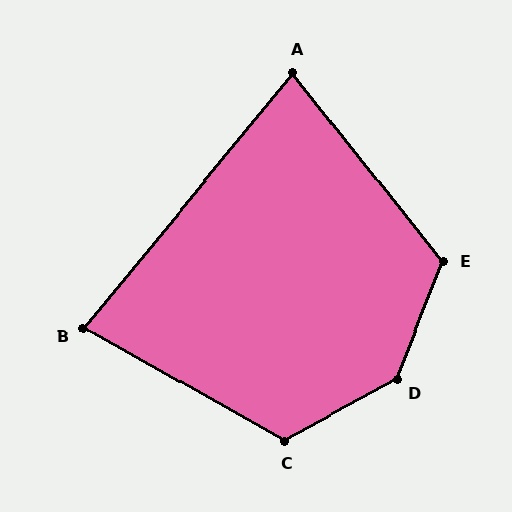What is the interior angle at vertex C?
Approximately 122 degrees (obtuse).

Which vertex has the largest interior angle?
D, at approximately 140 degrees.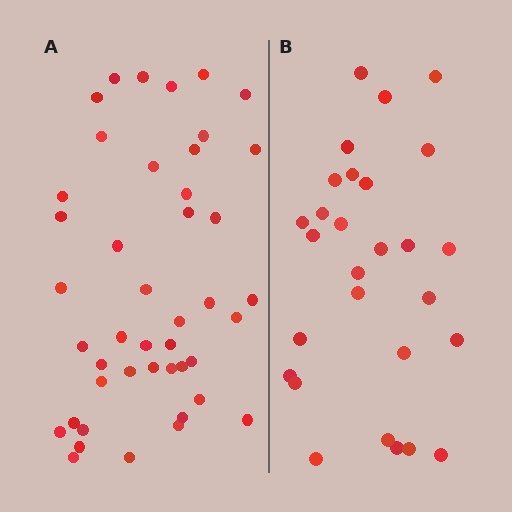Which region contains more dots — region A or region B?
Region A (the left region) has more dots.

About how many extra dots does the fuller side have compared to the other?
Region A has approximately 15 more dots than region B.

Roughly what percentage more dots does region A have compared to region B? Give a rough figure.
About 55% more.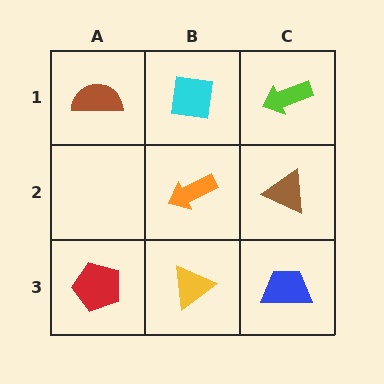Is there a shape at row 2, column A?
No, that cell is empty.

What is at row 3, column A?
A red pentagon.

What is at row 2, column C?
A brown triangle.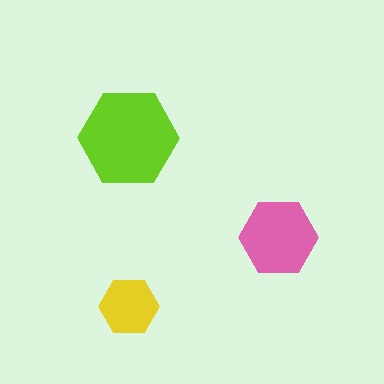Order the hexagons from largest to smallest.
the lime one, the pink one, the yellow one.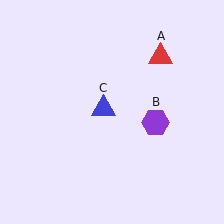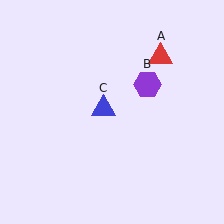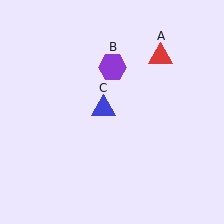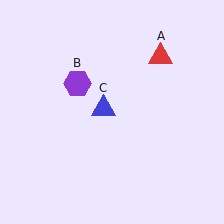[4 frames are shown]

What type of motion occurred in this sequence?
The purple hexagon (object B) rotated counterclockwise around the center of the scene.